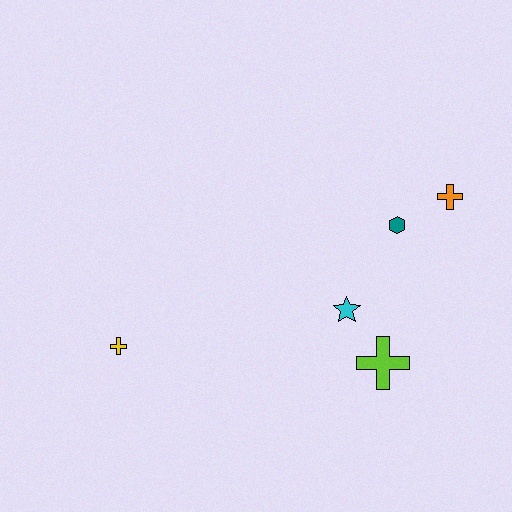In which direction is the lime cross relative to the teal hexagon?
The lime cross is below the teal hexagon.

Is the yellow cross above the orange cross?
No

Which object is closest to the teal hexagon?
The orange cross is closest to the teal hexagon.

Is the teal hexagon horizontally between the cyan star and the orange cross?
Yes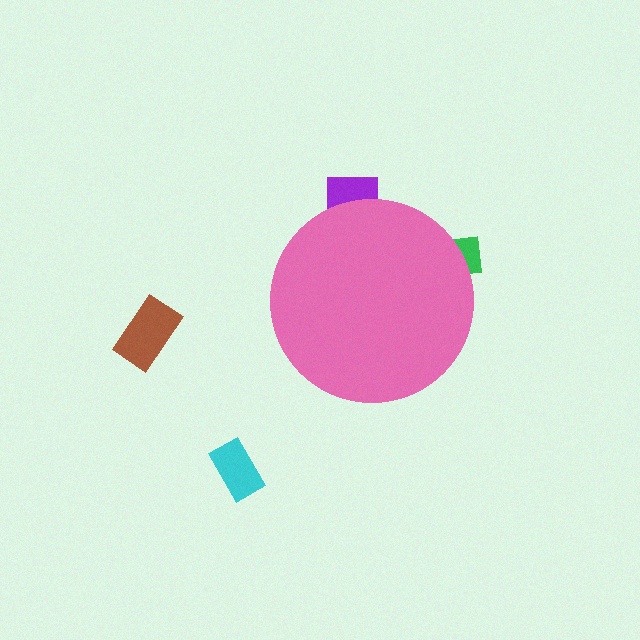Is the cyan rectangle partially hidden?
No, the cyan rectangle is fully visible.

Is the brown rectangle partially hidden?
No, the brown rectangle is fully visible.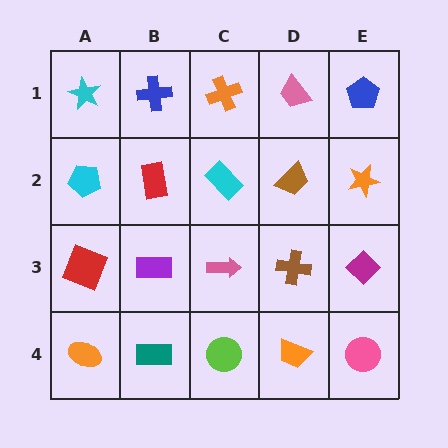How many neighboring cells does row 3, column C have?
4.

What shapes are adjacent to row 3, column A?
A cyan pentagon (row 2, column A), an orange ellipse (row 4, column A), a purple rectangle (row 3, column B).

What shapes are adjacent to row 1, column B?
A red rectangle (row 2, column B), a cyan star (row 1, column A), an orange cross (row 1, column C).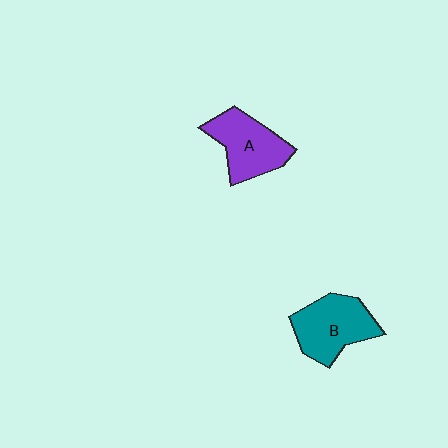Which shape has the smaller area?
Shape A (purple).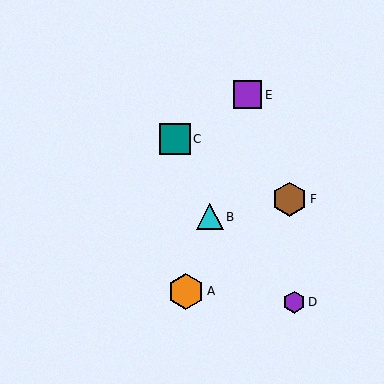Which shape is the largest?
The orange hexagon (labeled A) is the largest.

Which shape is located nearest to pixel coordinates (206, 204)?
The cyan triangle (labeled B) at (210, 217) is nearest to that location.